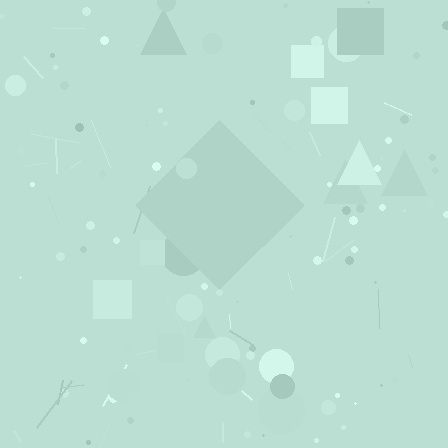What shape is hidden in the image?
A diamond is hidden in the image.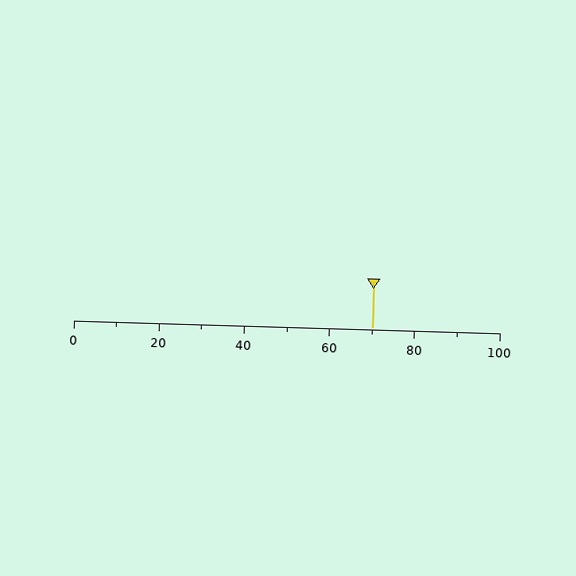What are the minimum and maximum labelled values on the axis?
The axis runs from 0 to 100.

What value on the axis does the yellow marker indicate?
The marker indicates approximately 70.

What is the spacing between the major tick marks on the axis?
The major ticks are spaced 20 apart.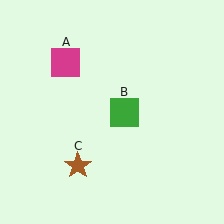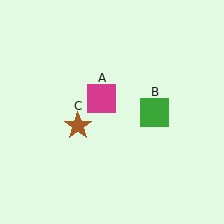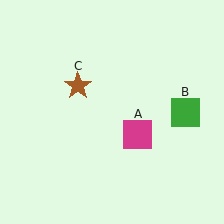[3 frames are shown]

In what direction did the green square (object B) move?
The green square (object B) moved right.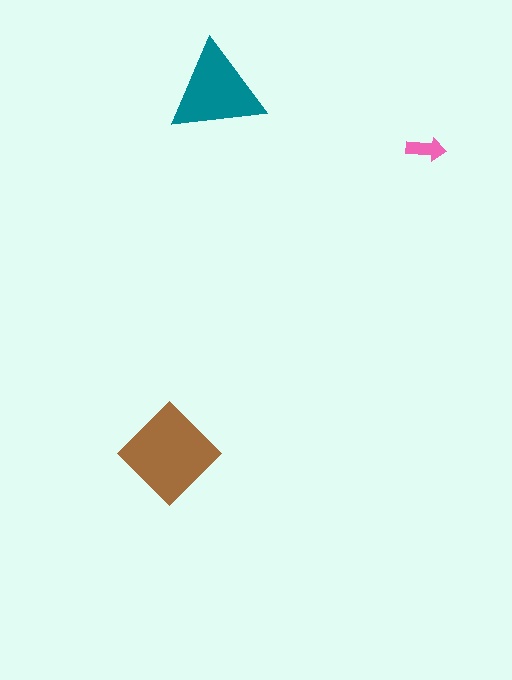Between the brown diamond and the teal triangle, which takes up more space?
The brown diamond.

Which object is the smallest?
The pink arrow.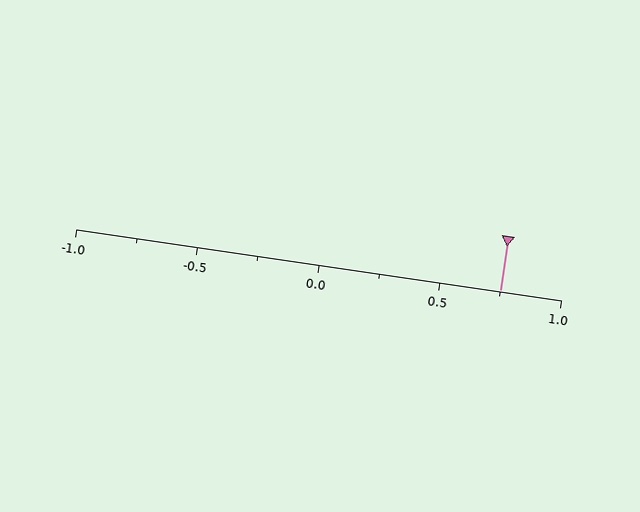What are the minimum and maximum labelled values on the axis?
The axis runs from -1.0 to 1.0.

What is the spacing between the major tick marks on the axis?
The major ticks are spaced 0.5 apart.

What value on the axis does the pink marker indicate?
The marker indicates approximately 0.75.